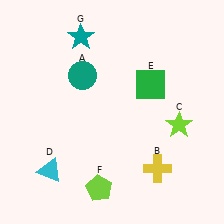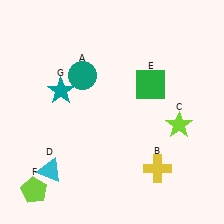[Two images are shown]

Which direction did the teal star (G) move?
The teal star (G) moved down.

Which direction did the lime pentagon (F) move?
The lime pentagon (F) moved left.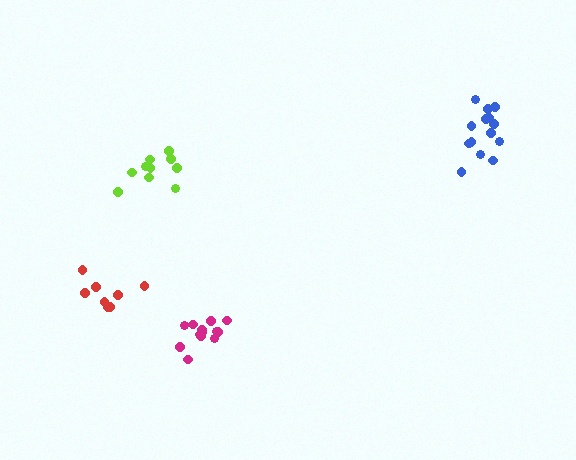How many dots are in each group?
Group 1: 13 dots, Group 2: 10 dots, Group 3: 8 dots, Group 4: 14 dots (45 total).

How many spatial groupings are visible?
There are 4 spatial groupings.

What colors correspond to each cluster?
The clusters are colored: magenta, lime, red, blue.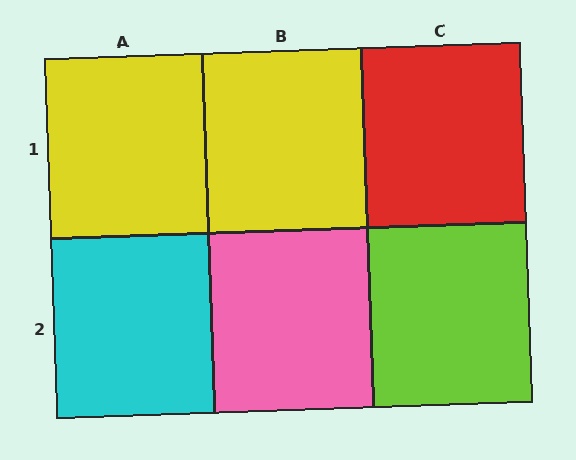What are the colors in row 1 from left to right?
Yellow, yellow, red.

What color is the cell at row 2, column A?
Cyan.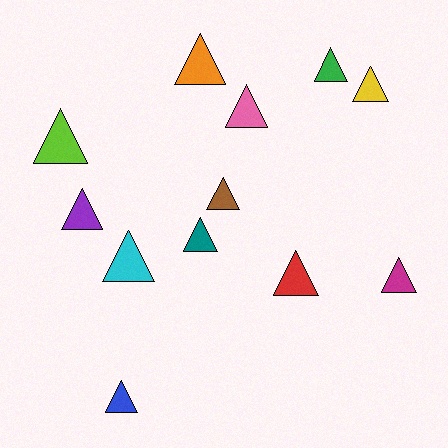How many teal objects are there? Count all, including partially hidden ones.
There is 1 teal object.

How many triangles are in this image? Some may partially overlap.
There are 12 triangles.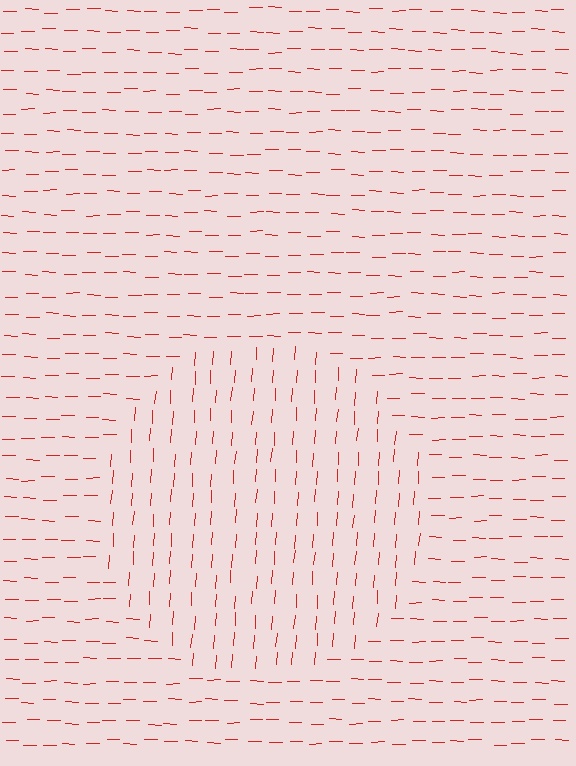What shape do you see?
I see a circle.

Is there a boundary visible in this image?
Yes, there is a texture boundary formed by a change in line orientation.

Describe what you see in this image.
The image is filled with small red line segments. A circle region in the image has lines oriented differently from the surrounding lines, creating a visible texture boundary.